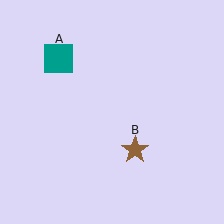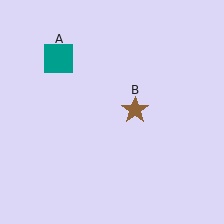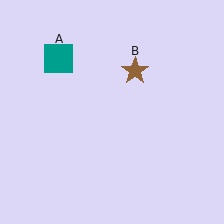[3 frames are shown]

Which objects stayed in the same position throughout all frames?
Teal square (object A) remained stationary.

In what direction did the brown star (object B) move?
The brown star (object B) moved up.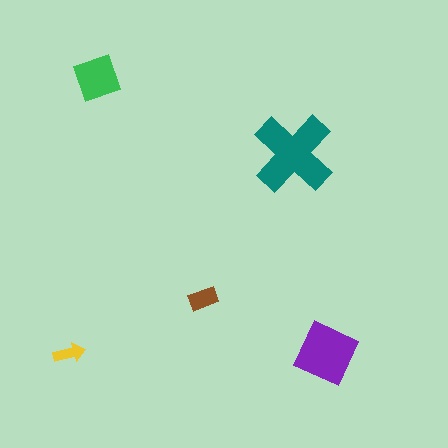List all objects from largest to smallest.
The teal cross, the purple diamond, the green square, the brown rectangle, the yellow arrow.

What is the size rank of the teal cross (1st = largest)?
1st.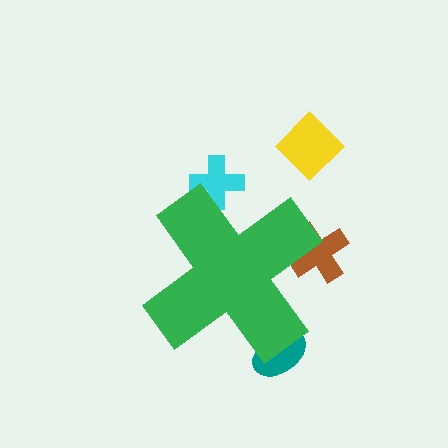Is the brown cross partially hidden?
Yes, the brown cross is partially hidden behind the green cross.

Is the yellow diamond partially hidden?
No, the yellow diamond is fully visible.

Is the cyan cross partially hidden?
Yes, the cyan cross is partially hidden behind the green cross.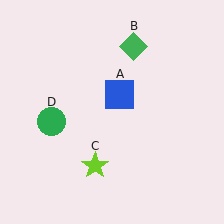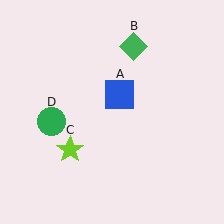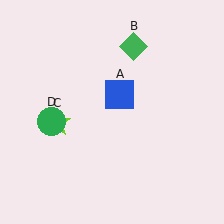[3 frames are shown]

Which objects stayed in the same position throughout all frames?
Blue square (object A) and green diamond (object B) and green circle (object D) remained stationary.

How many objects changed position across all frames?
1 object changed position: lime star (object C).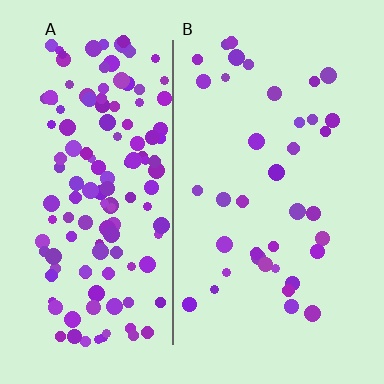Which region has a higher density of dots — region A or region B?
A (the left).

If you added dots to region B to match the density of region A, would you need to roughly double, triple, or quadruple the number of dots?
Approximately quadruple.